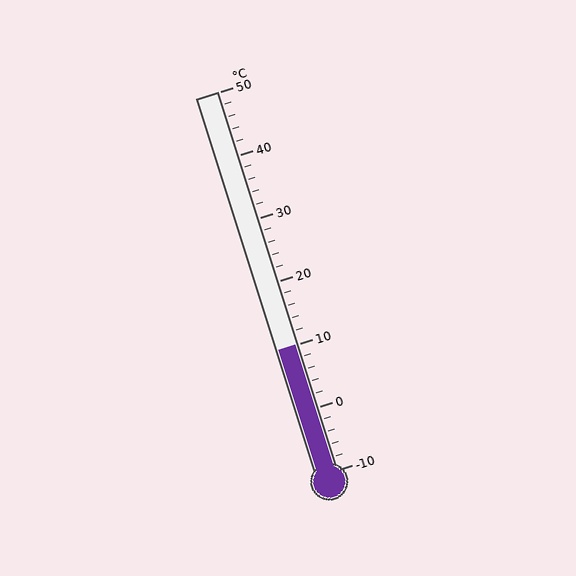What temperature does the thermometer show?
The thermometer shows approximately 10°C.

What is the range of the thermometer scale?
The thermometer scale ranges from -10°C to 50°C.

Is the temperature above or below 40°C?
The temperature is below 40°C.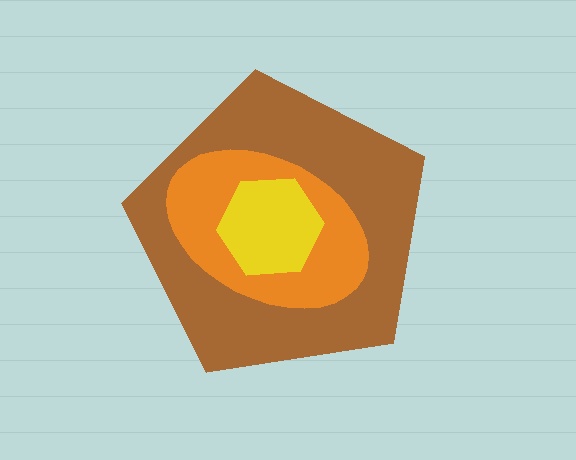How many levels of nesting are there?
3.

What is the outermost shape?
The brown pentagon.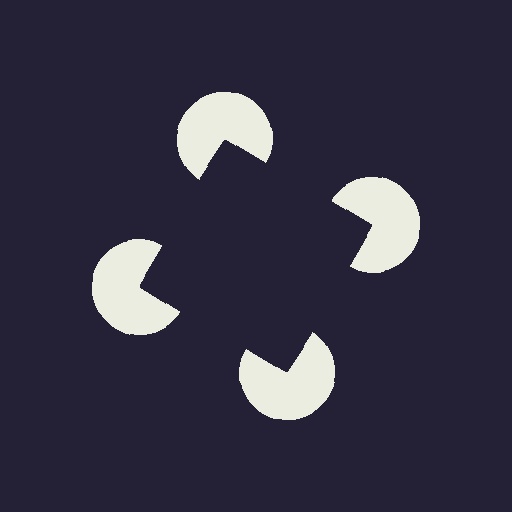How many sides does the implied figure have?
4 sides.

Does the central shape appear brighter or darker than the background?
It typically appears slightly darker than the background, even though no actual brightness change is drawn.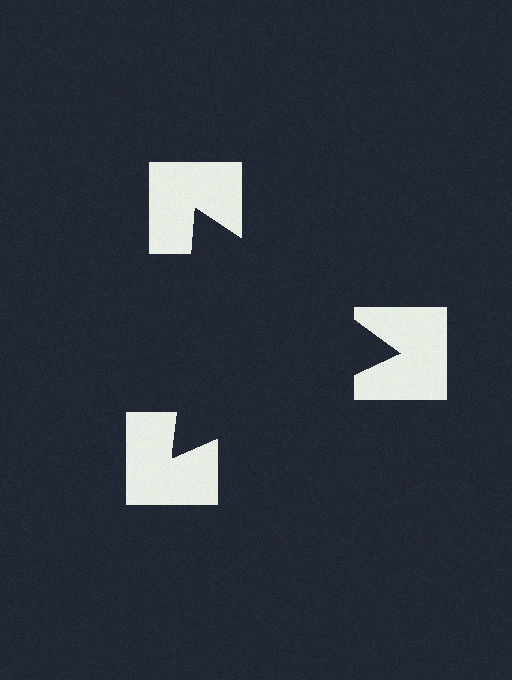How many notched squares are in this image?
There are 3 — one at each vertex of the illusory triangle.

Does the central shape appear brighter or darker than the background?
It typically appears slightly darker than the background, even though no actual brightness change is drawn.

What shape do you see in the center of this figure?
An illusory triangle — its edges are inferred from the aligned wedge cuts in the notched squares, not physically drawn.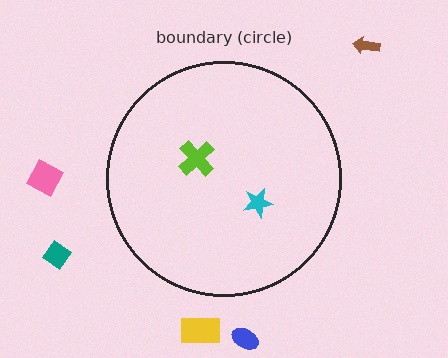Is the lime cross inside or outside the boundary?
Inside.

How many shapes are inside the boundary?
2 inside, 5 outside.